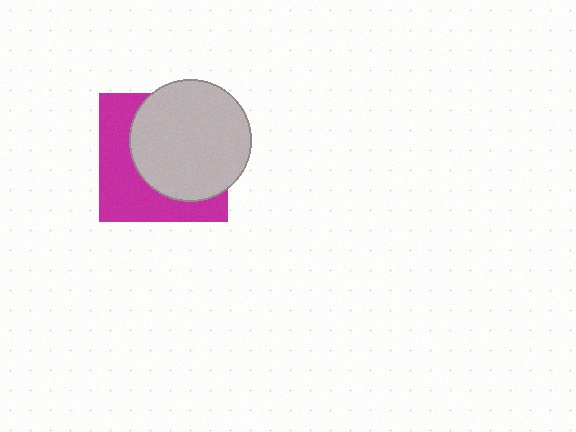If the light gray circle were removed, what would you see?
You would see the complete magenta square.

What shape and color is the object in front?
The object in front is a light gray circle.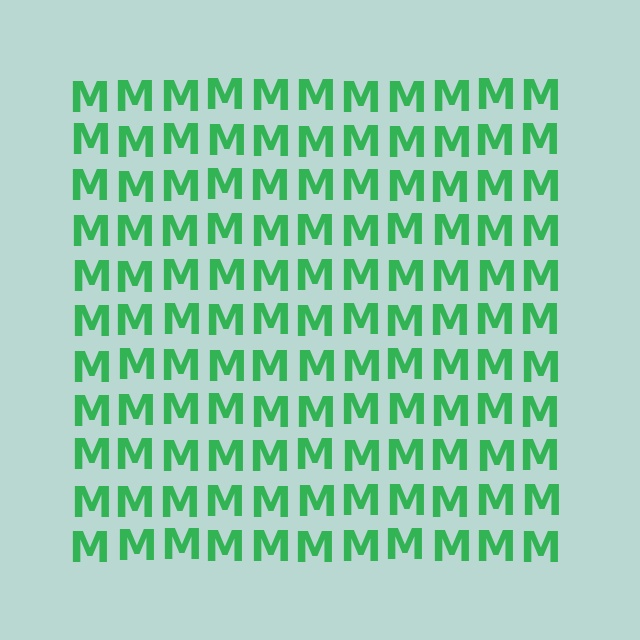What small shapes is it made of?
It is made of small letter M's.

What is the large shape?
The large shape is a square.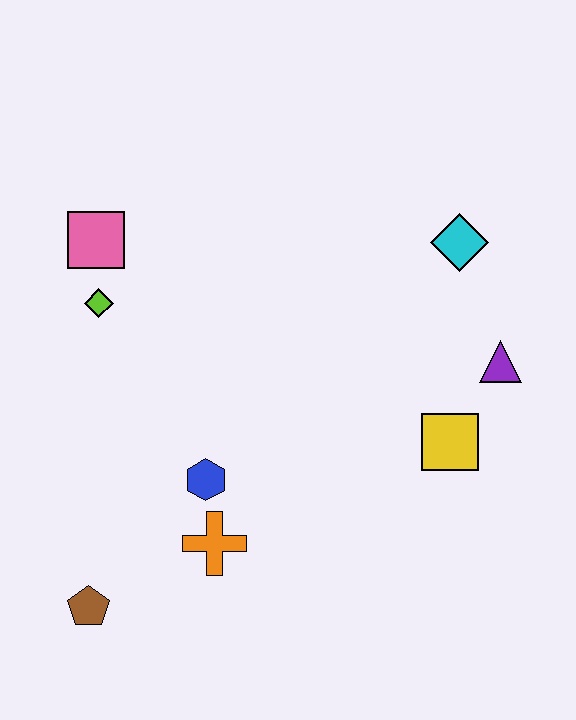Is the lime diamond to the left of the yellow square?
Yes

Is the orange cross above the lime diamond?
No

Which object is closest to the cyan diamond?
The purple triangle is closest to the cyan diamond.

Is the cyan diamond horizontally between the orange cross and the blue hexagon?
No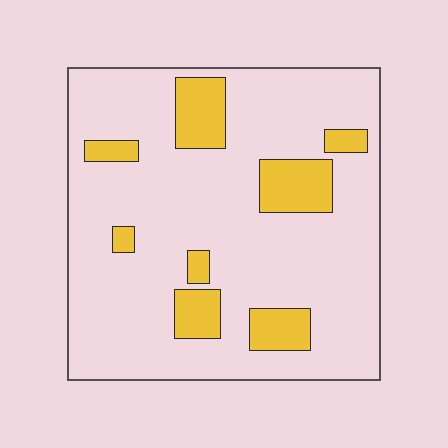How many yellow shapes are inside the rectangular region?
8.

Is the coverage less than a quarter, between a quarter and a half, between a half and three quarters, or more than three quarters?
Less than a quarter.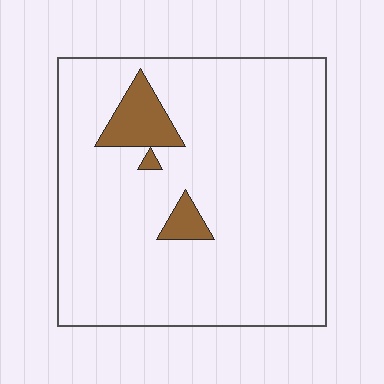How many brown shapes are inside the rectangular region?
3.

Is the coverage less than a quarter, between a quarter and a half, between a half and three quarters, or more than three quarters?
Less than a quarter.